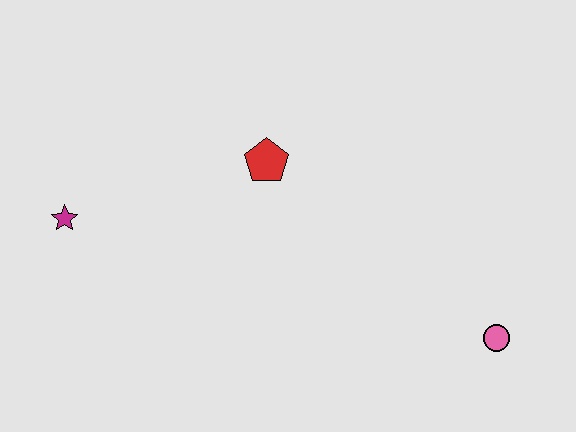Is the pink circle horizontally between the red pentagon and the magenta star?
No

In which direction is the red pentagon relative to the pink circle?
The red pentagon is to the left of the pink circle.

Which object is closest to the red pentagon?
The magenta star is closest to the red pentagon.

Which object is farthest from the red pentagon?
The pink circle is farthest from the red pentagon.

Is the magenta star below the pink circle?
No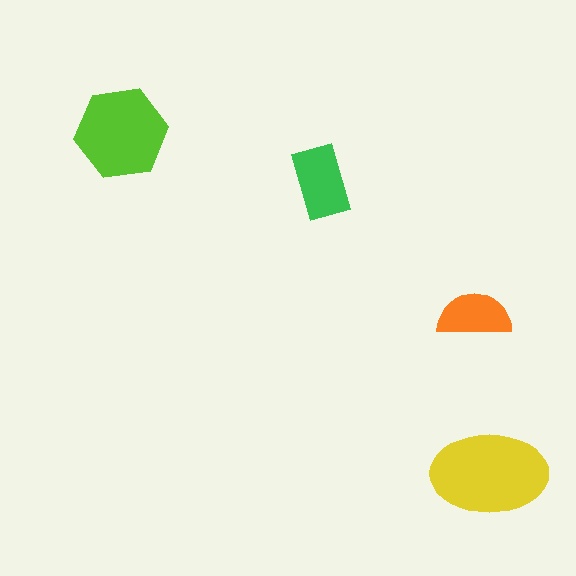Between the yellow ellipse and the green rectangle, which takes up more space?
The yellow ellipse.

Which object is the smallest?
The orange semicircle.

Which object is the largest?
The yellow ellipse.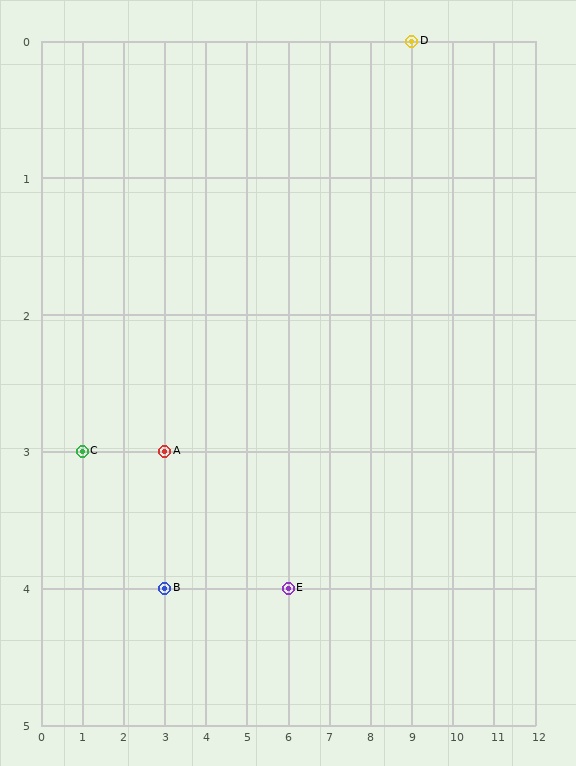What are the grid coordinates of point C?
Point C is at grid coordinates (1, 3).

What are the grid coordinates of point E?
Point E is at grid coordinates (6, 4).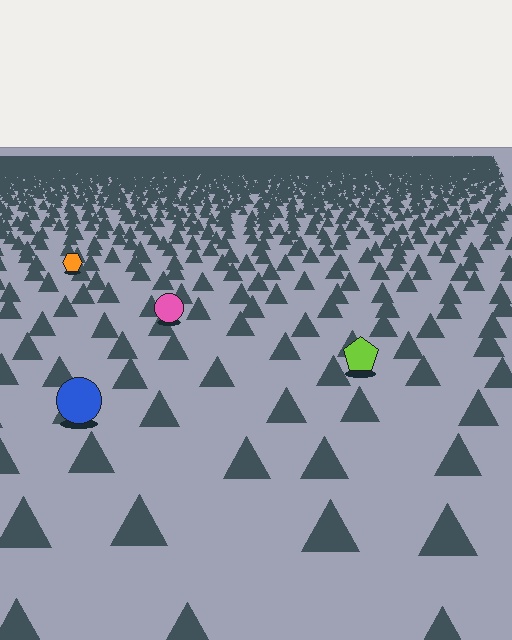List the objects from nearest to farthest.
From nearest to farthest: the blue circle, the lime pentagon, the pink circle, the orange hexagon.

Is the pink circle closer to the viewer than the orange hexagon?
Yes. The pink circle is closer — you can tell from the texture gradient: the ground texture is coarser near it.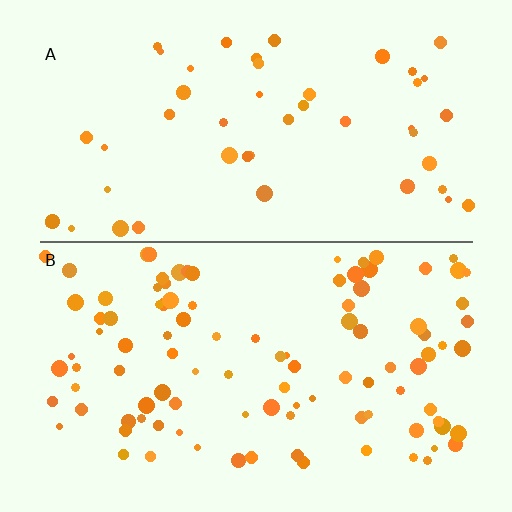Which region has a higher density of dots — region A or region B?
B (the bottom).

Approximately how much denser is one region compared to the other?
Approximately 2.1× — region B over region A.